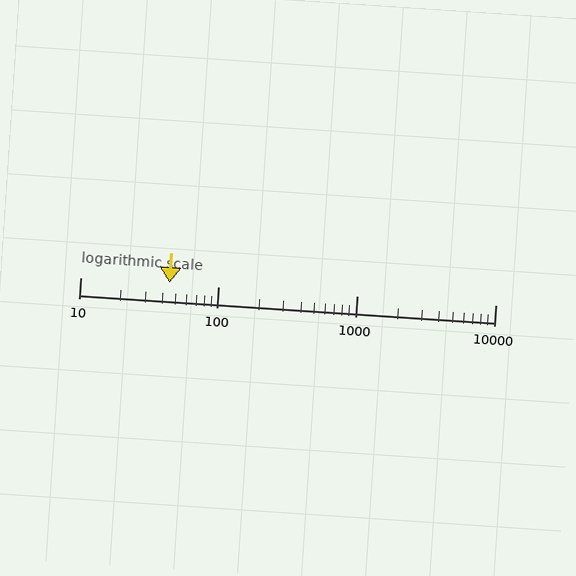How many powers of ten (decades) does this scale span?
The scale spans 3 decades, from 10 to 10000.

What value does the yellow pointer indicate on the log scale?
The pointer indicates approximately 44.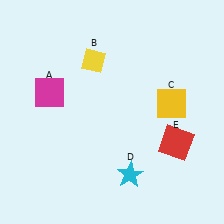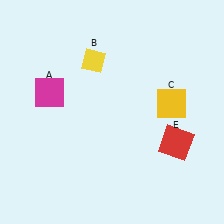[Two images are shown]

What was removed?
The cyan star (D) was removed in Image 2.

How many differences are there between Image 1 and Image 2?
There is 1 difference between the two images.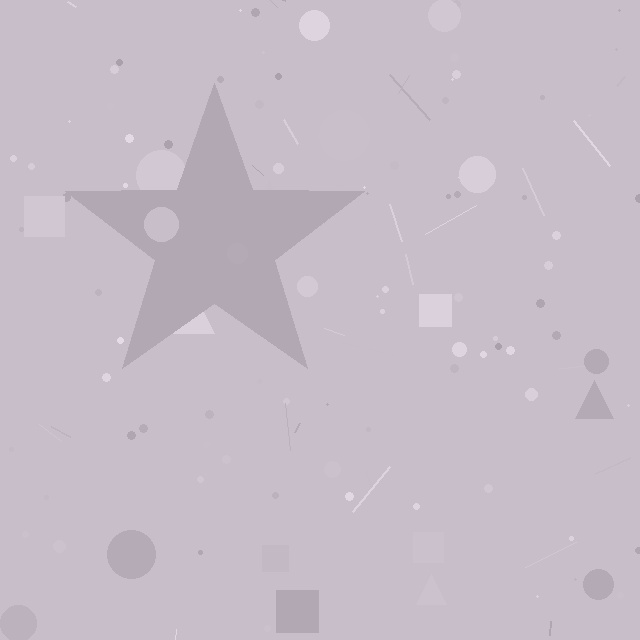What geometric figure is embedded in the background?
A star is embedded in the background.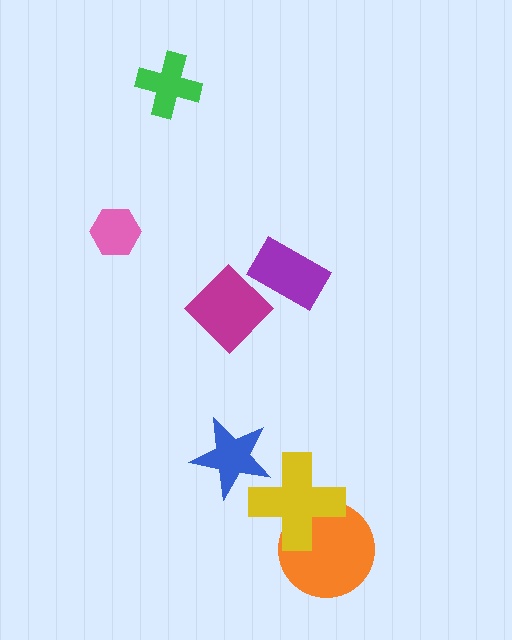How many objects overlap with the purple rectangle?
0 objects overlap with the purple rectangle.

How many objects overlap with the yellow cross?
2 objects overlap with the yellow cross.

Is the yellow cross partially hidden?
No, no other shape covers it.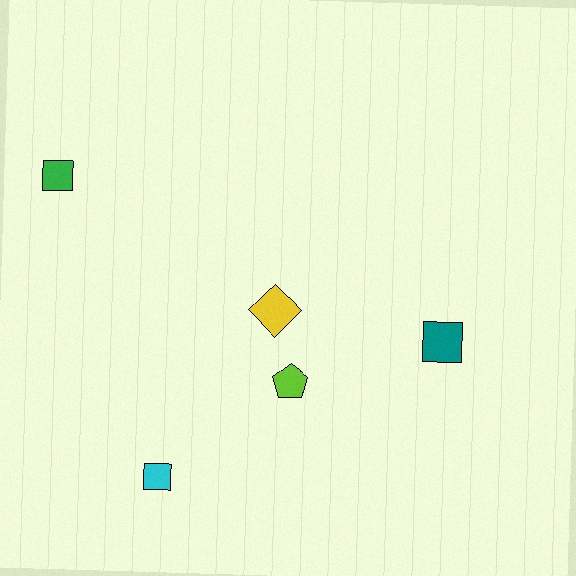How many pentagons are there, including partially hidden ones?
There is 1 pentagon.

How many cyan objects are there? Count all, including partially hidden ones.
There is 1 cyan object.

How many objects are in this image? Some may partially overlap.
There are 5 objects.